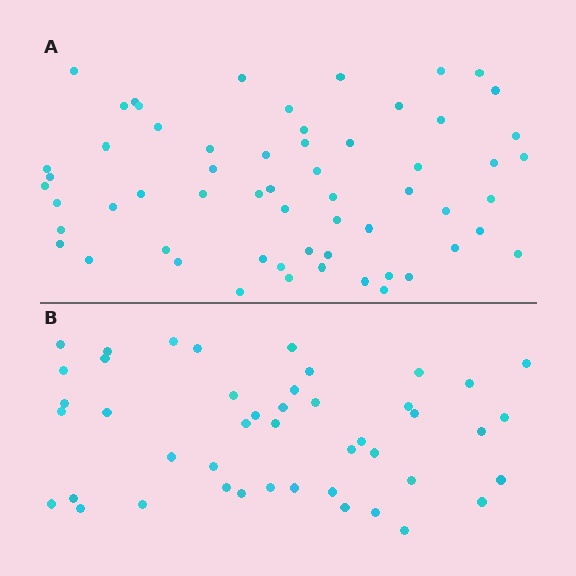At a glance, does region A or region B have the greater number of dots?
Region A (the top region) has more dots.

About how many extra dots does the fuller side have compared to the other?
Region A has approximately 15 more dots than region B.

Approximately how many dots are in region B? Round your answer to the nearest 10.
About 40 dots. (The exact count is 45, which rounds to 40.)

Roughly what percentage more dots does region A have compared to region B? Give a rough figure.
About 35% more.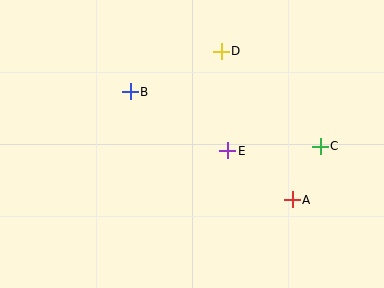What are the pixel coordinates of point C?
Point C is at (320, 146).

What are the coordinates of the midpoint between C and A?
The midpoint between C and A is at (306, 173).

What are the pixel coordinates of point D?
Point D is at (221, 51).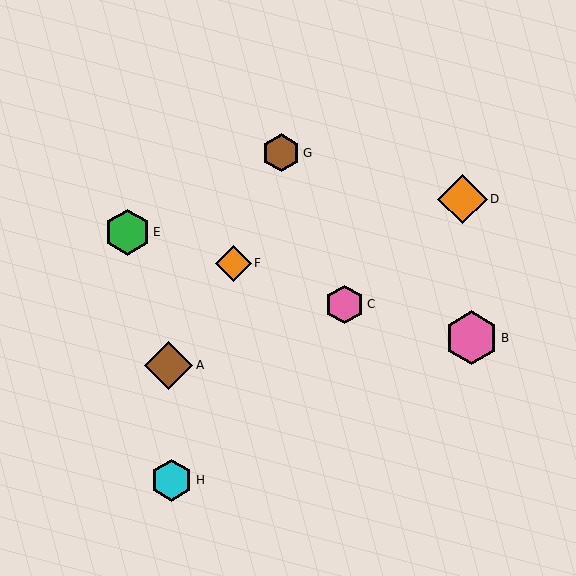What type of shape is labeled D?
Shape D is an orange diamond.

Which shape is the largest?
The pink hexagon (labeled B) is the largest.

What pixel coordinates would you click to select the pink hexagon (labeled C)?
Click at (344, 304) to select the pink hexagon C.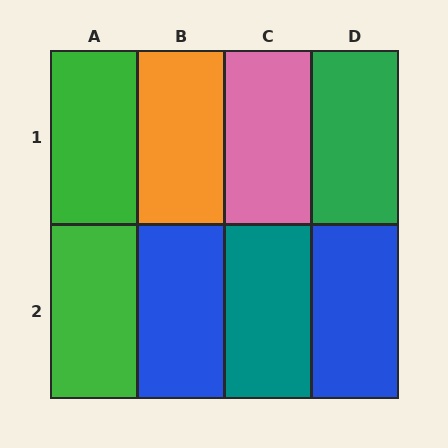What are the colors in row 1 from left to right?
Green, orange, pink, green.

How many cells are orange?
1 cell is orange.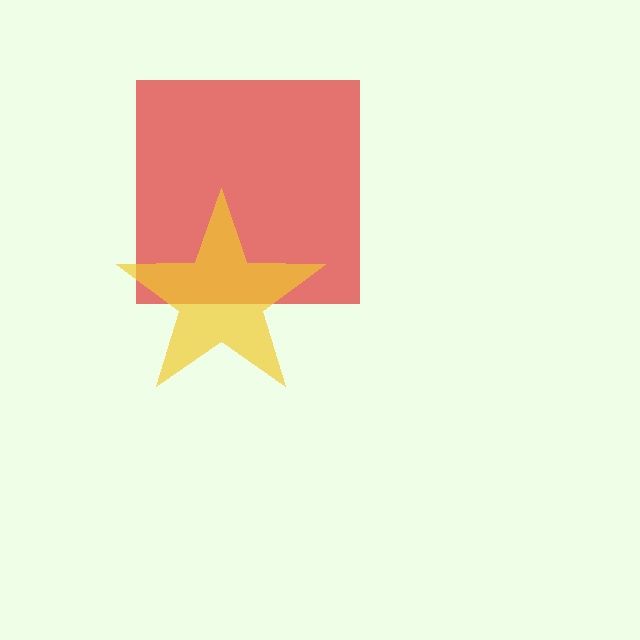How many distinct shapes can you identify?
There are 2 distinct shapes: a red square, a yellow star.